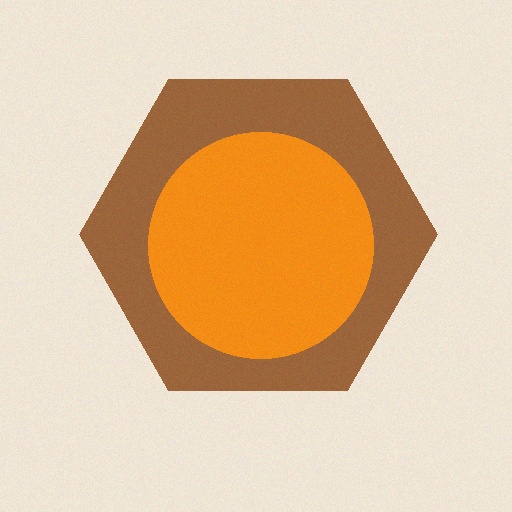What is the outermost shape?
The brown hexagon.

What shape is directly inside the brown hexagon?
The orange circle.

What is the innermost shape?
The orange circle.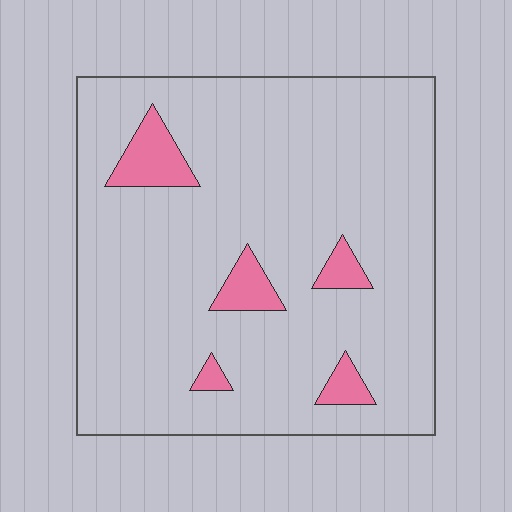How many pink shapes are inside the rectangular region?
5.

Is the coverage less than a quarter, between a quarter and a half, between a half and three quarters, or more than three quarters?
Less than a quarter.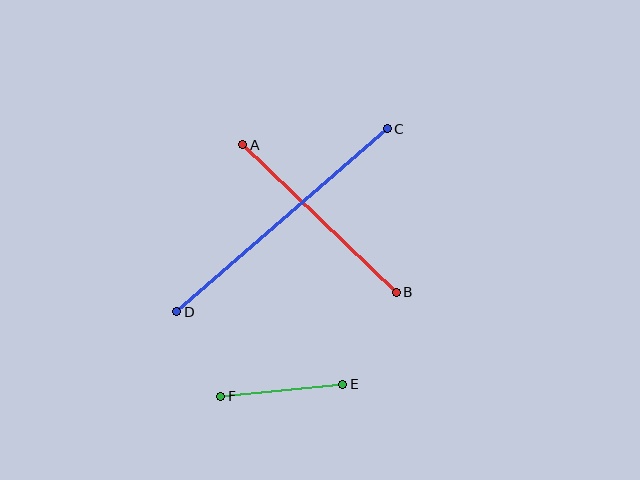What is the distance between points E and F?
The distance is approximately 123 pixels.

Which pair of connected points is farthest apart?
Points C and D are farthest apart.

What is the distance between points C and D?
The distance is approximately 279 pixels.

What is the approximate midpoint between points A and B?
The midpoint is at approximately (319, 219) pixels.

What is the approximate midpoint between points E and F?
The midpoint is at approximately (282, 390) pixels.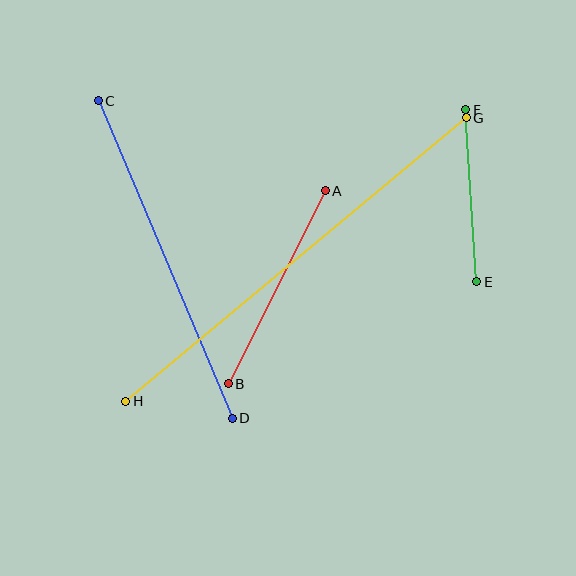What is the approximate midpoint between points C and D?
The midpoint is at approximately (165, 260) pixels.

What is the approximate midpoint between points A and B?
The midpoint is at approximately (277, 287) pixels.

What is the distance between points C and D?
The distance is approximately 344 pixels.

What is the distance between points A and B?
The distance is approximately 216 pixels.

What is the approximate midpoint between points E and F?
The midpoint is at approximately (471, 196) pixels.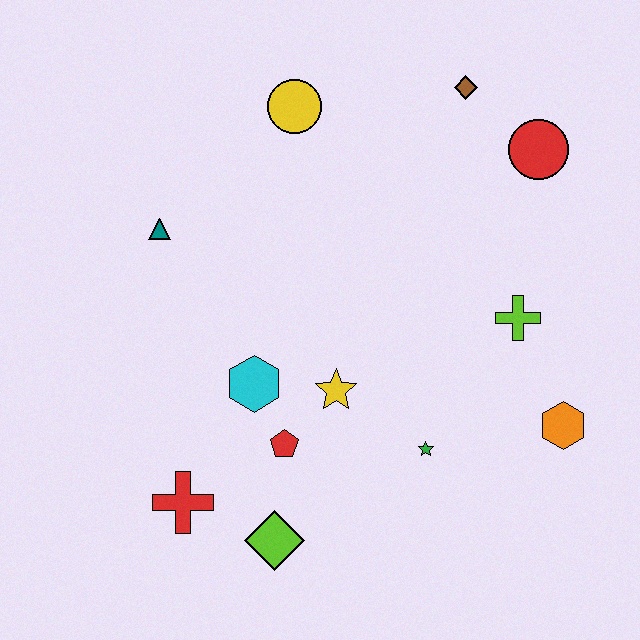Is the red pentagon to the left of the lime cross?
Yes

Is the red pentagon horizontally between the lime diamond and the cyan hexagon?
No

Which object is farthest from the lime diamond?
The brown diamond is farthest from the lime diamond.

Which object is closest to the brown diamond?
The red circle is closest to the brown diamond.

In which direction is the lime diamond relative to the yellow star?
The lime diamond is below the yellow star.